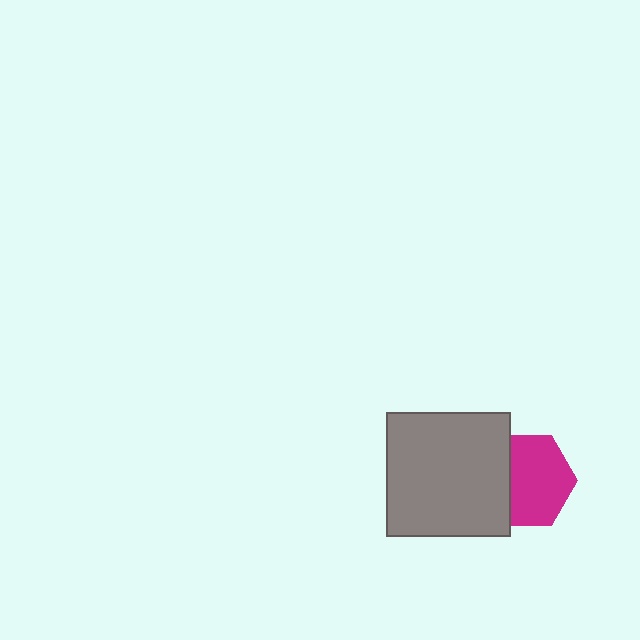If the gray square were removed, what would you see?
You would see the complete magenta hexagon.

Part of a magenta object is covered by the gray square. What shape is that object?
It is a hexagon.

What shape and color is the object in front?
The object in front is a gray square.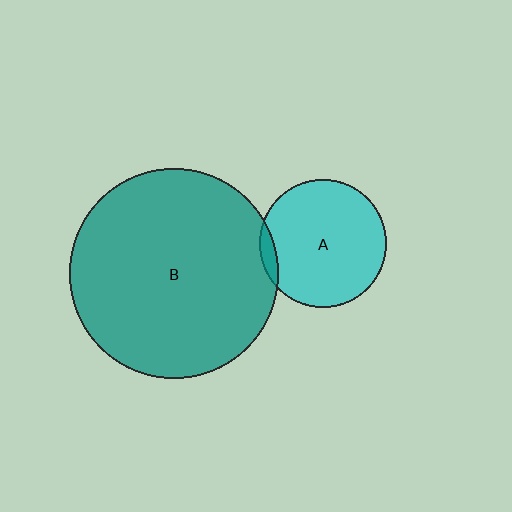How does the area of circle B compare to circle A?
Approximately 2.7 times.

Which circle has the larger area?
Circle B (teal).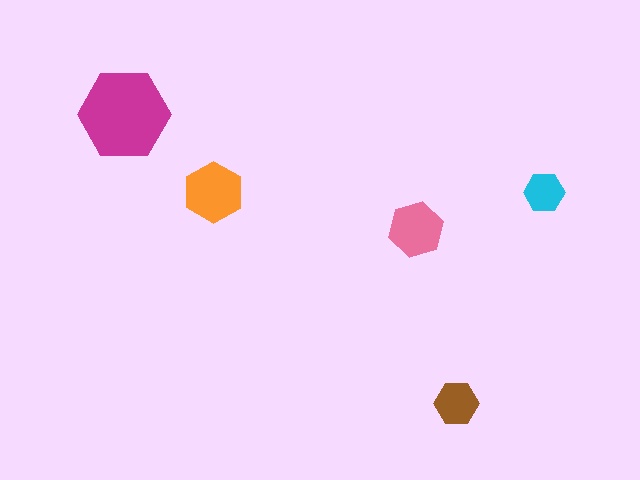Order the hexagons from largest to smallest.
the magenta one, the orange one, the pink one, the brown one, the cyan one.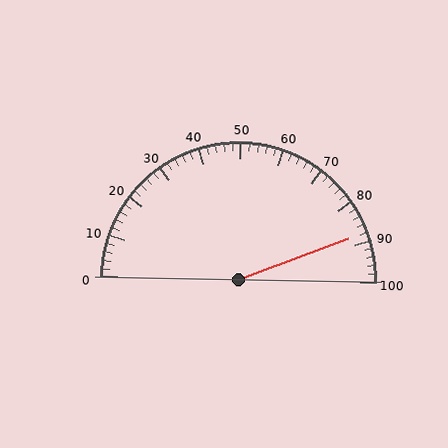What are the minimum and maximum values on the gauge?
The gauge ranges from 0 to 100.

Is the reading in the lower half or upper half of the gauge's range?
The reading is in the upper half of the range (0 to 100).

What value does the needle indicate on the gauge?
The needle indicates approximately 88.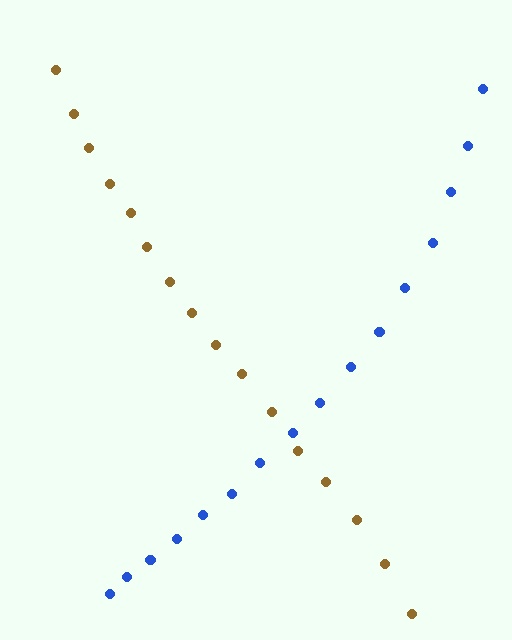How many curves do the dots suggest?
There are 2 distinct paths.